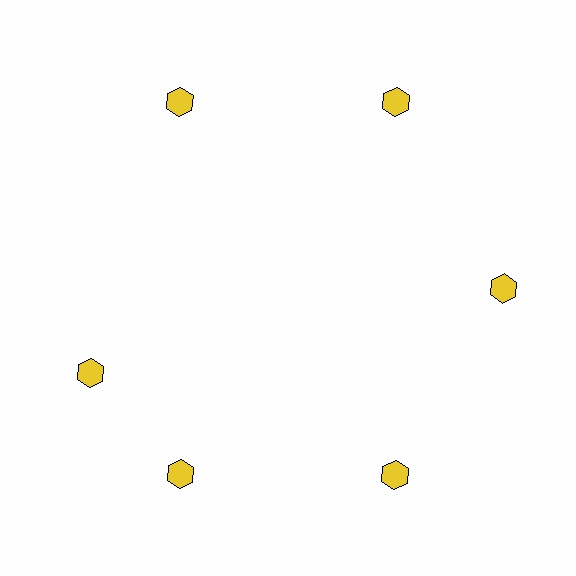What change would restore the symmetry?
The symmetry would be restored by rotating it back into even spacing with its neighbors so that all 6 hexagons sit at equal angles and equal distance from the center.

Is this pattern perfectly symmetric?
No. The 6 yellow hexagons are arranged in a ring, but one element near the 9 o'clock position is rotated out of alignment along the ring, breaking the 6-fold rotational symmetry.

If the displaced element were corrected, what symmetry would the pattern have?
It would have 6-fold rotational symmetry — the pattern would map onto itself every 60 degrees.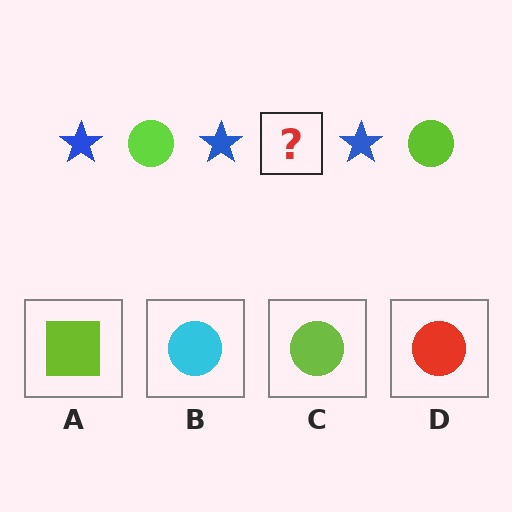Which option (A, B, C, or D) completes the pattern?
C.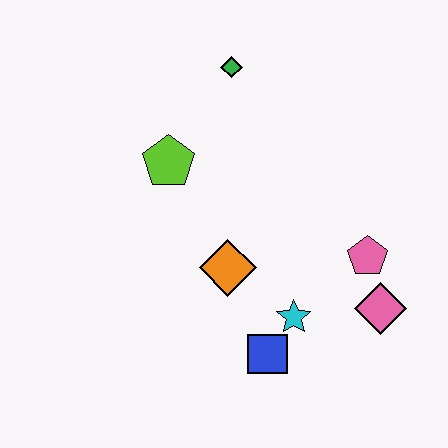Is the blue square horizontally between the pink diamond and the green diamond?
Yes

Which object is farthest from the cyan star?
The green diamond is farthest from the cyan star.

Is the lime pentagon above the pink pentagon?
Yes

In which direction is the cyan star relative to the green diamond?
The cyan star is below the green diamond.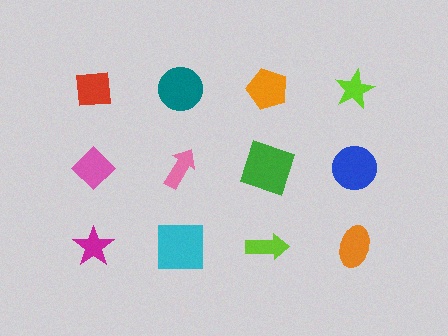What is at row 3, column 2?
A cyan square.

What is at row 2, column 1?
A pink diamond.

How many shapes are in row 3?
4 shapes.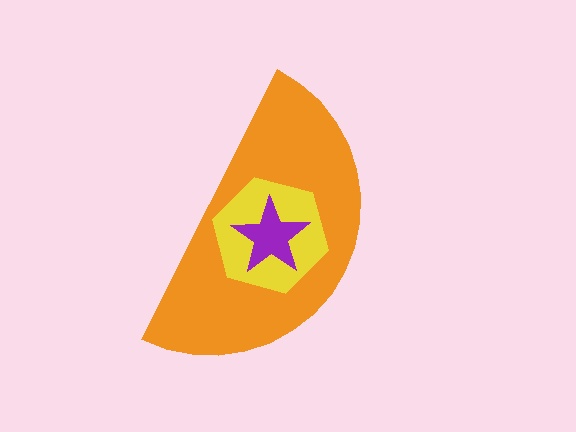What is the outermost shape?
The orange semicircle.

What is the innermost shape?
The purple star.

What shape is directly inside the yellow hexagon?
The purple star.